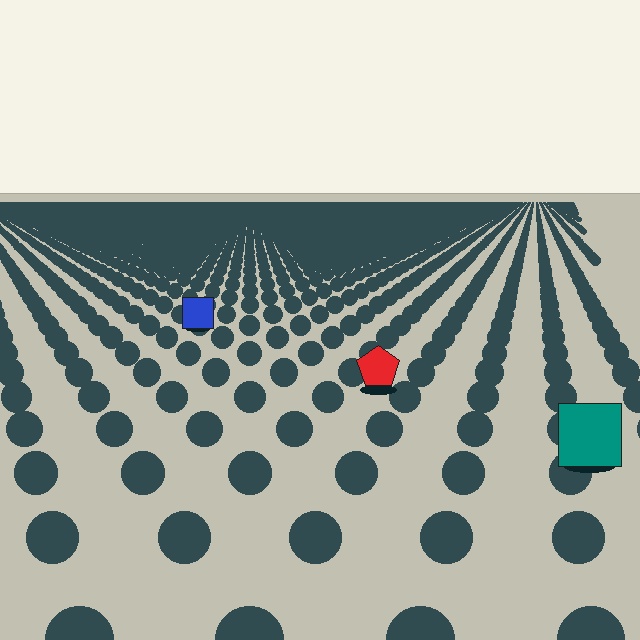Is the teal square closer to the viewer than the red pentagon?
Yes. The teal square is closer — you can tell from the texture gradient: the ground texture is coarser near it.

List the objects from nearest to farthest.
From nearest to farthest: the teal square, the red pentagon, the blue square.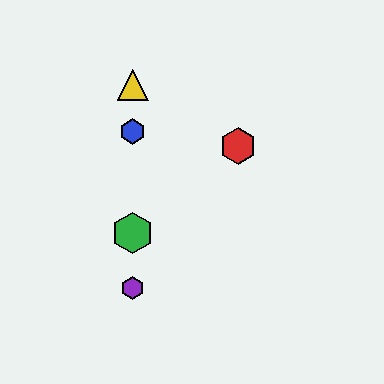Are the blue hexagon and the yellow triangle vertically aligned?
Yes, both are at x≈133.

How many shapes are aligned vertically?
4 shapes (the blue hexagon, the green hexagon, the yellow triangle, the purple hexagon) are aligned vertically.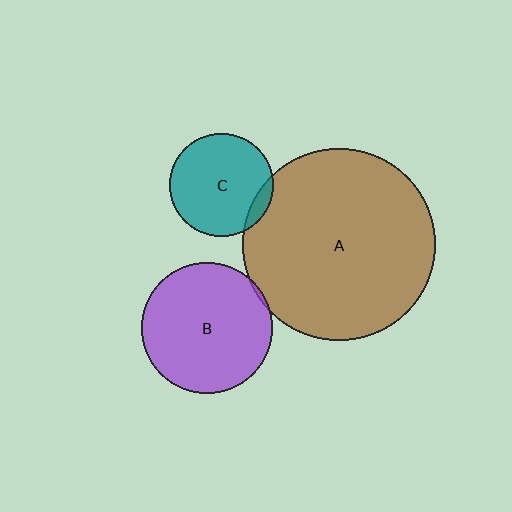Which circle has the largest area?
Circle A (brown).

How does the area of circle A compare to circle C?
Approximately 3.5 times.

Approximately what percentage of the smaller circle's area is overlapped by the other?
Approximately 10%.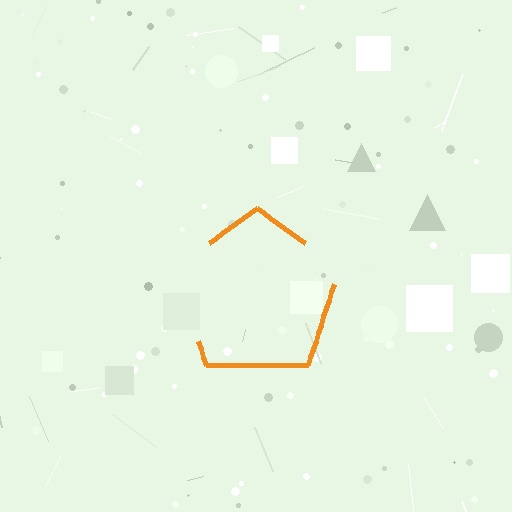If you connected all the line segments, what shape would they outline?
They would outline a pentagon.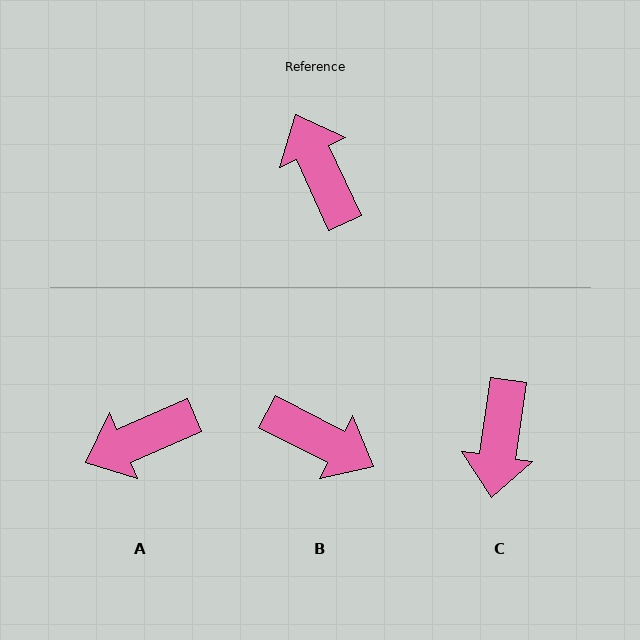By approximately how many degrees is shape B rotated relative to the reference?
Approximately 142 degrees clockwise.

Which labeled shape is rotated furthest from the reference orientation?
C, about 147 degrees away.